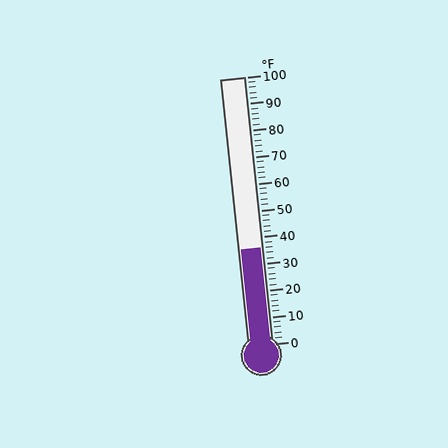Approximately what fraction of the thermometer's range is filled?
The thermometer is filled to approximately 35% of its range.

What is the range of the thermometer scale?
The thermometer scale ranges from 0°F to 100°F.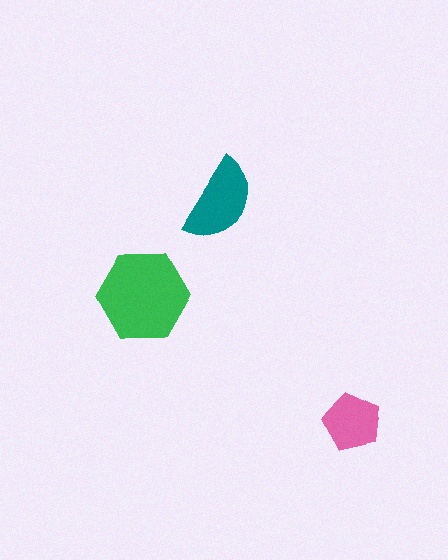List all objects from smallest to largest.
The pink pentagon, the teal semicircle, the green hexagon.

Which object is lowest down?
The pink pentagon is bottommost.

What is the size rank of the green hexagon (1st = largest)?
1st.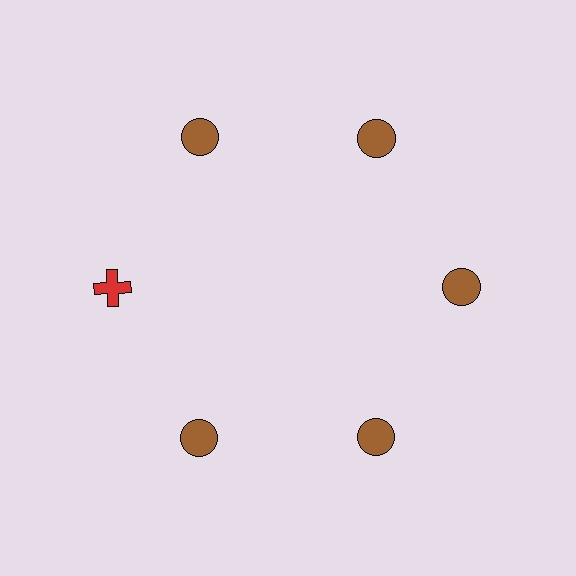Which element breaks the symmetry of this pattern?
The red cross at roughly the 9 o'clock position breaks the symmetry. All other shapes are brown circles.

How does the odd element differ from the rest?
It differs in both color (red instead of brown) and shape (cross instead of circle).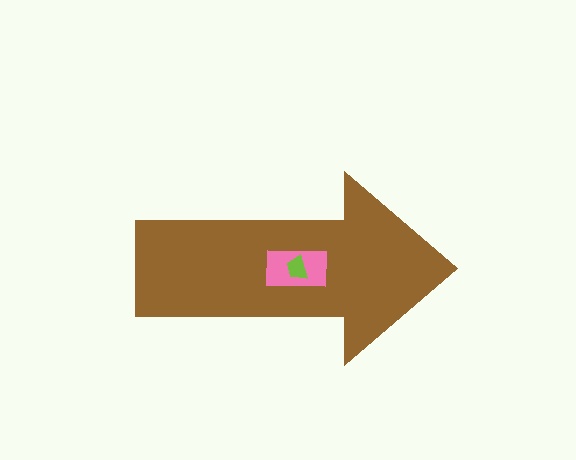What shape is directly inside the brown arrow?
The pink rectangle.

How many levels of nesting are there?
3.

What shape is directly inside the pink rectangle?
The lime trapezoid.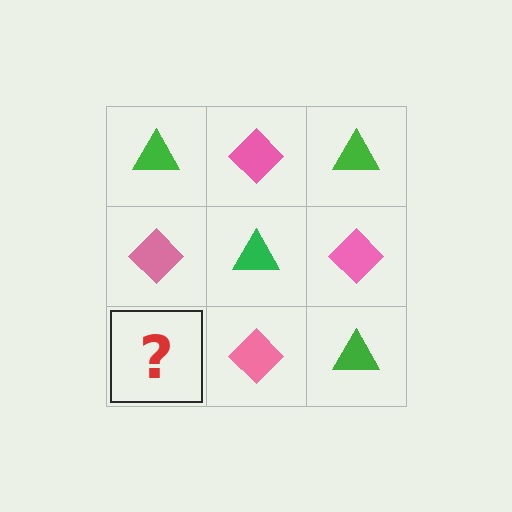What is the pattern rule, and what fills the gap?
The rule is that it alternates green triangle and pink diamond in a checkerboard pattern. The gap should be filled with a green triangle.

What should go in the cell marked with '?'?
The missing cell should contain a green triangle.